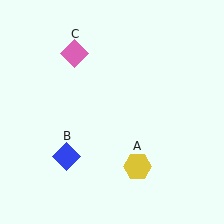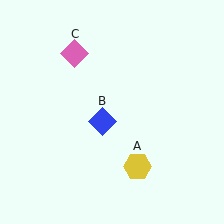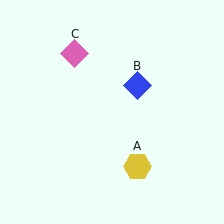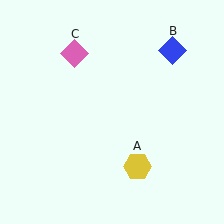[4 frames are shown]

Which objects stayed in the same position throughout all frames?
Yellow hexagon (object A) and pink diamond (object C) remained stationary.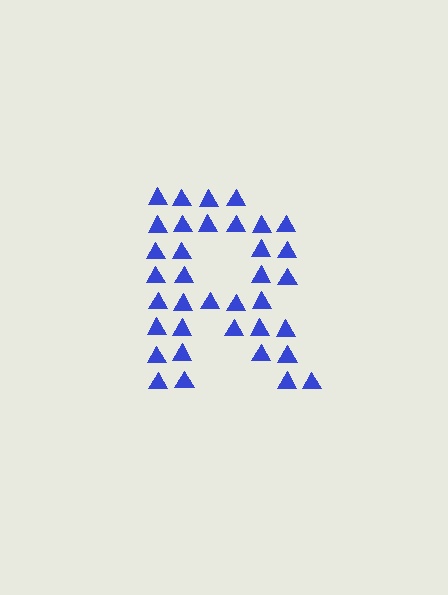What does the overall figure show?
The overall figure shows the letter R.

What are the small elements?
The small elements are triangles.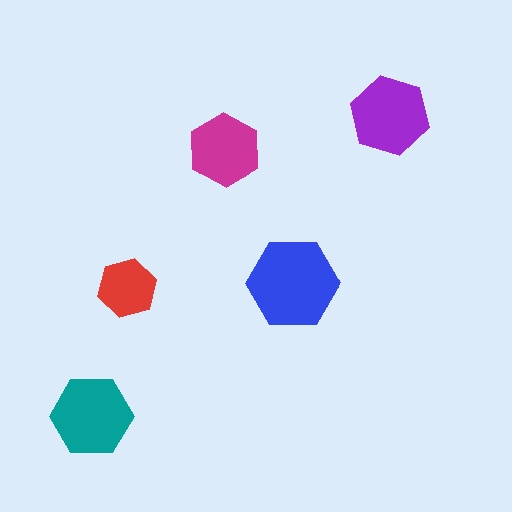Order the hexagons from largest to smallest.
the blue one, the teal one, the purple one, the magenta one, the red one.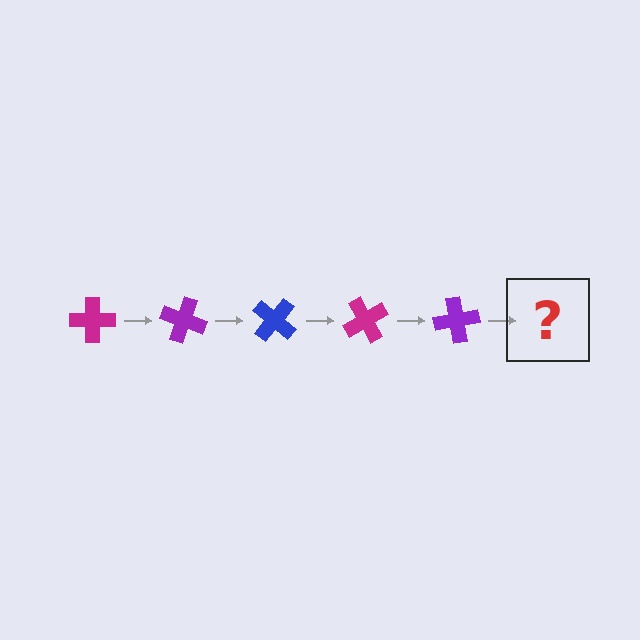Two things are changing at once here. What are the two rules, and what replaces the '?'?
The two rules are that it rotates 20 degrees each step and the color cycles through magenta, purple, and blue. The '?' should be a blue cross, rotated 100 degrees from the start.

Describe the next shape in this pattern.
It should be a blue cross, rotated 100 degrees from the start.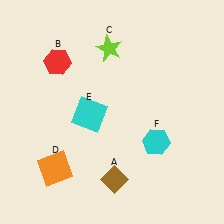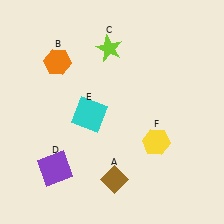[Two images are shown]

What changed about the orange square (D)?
In Image 1, D is orange. In Image 2, it changed to purple.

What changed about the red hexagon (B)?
In Image 1, B is red. In Image 2, it changed to orange.